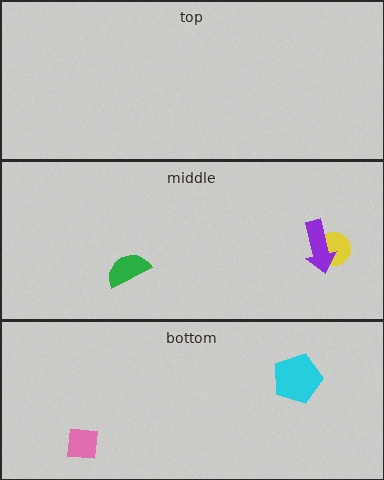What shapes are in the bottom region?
The pink square, the cyan pentagon.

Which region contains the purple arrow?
The middle region.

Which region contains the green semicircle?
The middle region.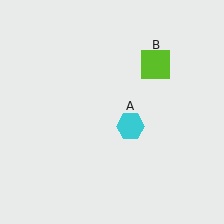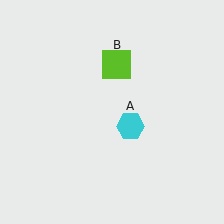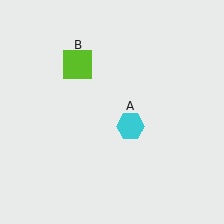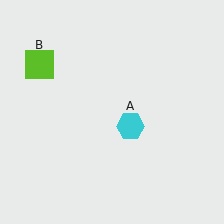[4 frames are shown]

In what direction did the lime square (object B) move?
The lime square (object B) moved left.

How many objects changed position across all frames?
1 object changed position: lime square (object B).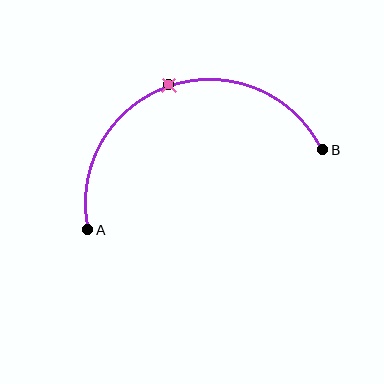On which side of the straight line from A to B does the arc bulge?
The arc bulges above the straight line connecting A and B.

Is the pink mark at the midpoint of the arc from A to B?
Yes. The pink mark lies on the arc at equal arc-length from both A and B — it is the arc midpoint.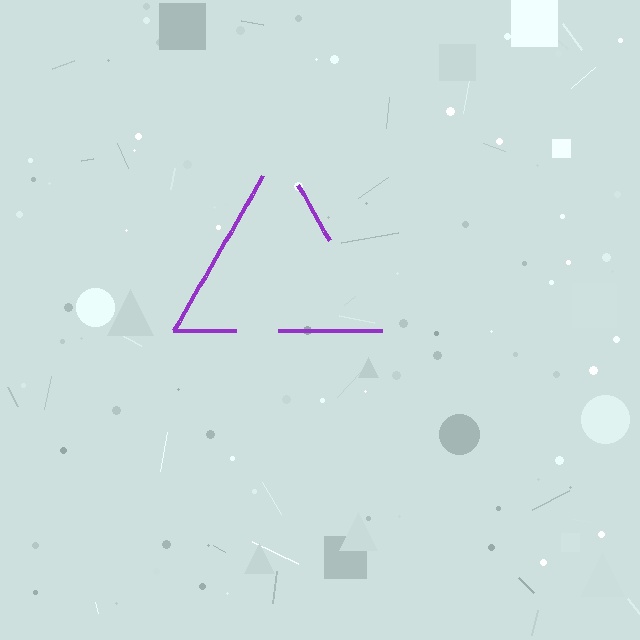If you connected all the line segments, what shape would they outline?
They would outline a triangle.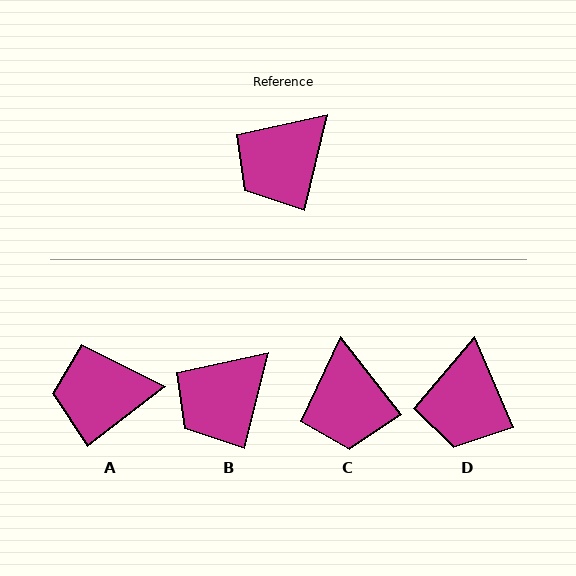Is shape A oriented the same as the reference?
No, it is off by about 39 degrees.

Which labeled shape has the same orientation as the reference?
B.